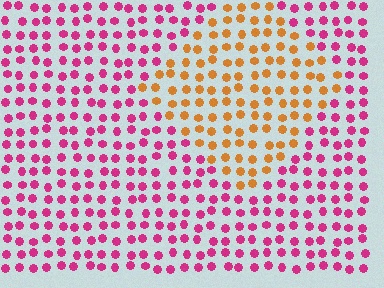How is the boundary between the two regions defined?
The boundary is defined purely by a slight shift in hue (about 63 degrees). Spacing, size, and orientation are identical on both sides.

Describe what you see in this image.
The image is filled with small magenta elements in a uniform arrangement. A diamond-shaped region is visible where the elements are tinted to a slightly different hue, forming a subtle color boundary.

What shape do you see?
I see a diamond.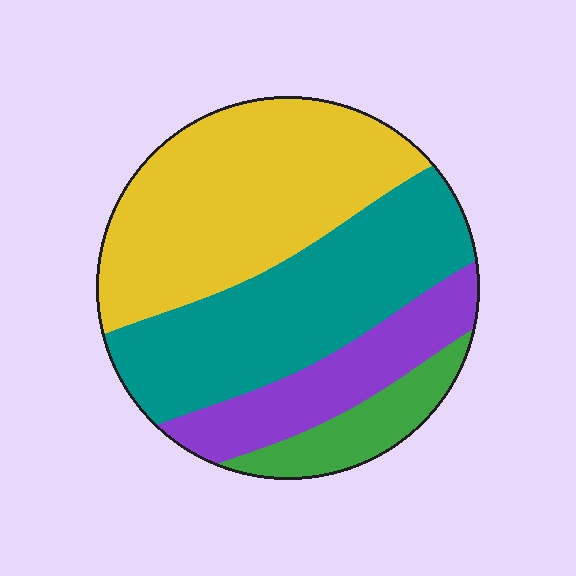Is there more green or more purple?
Purple.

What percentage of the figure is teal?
Teal takes up between a third and a half of the figure.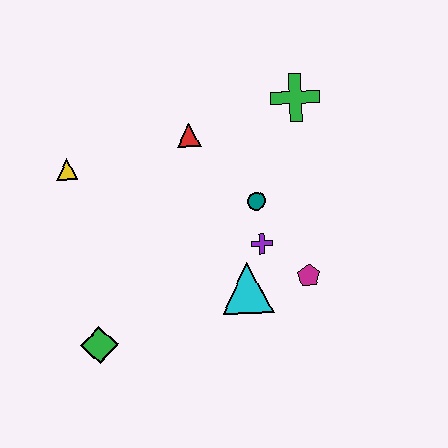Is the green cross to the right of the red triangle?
Yes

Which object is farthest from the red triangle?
The green diamond is farthest from the red triangle.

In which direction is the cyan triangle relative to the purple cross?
The cyan triangle is below the purple cross.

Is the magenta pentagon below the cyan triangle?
No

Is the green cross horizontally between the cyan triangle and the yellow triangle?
No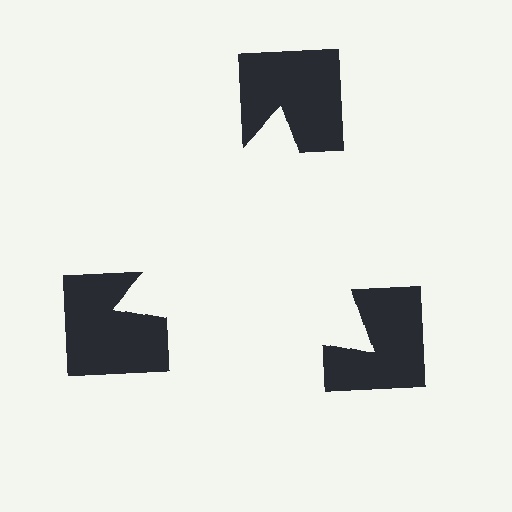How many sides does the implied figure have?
3 sides.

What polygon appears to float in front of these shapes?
An illusory triangle — its edges are inferred from the aligned wedge cuts in the notched squares, not physically drawn.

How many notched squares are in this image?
There are 3 — one at each vertex of the illusory triangle.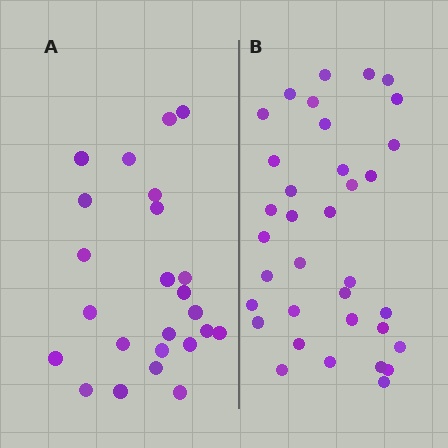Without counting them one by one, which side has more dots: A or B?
Region B (the right region) has more dots.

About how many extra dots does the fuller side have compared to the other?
Region B has roughly 12 or so more dots than region A.